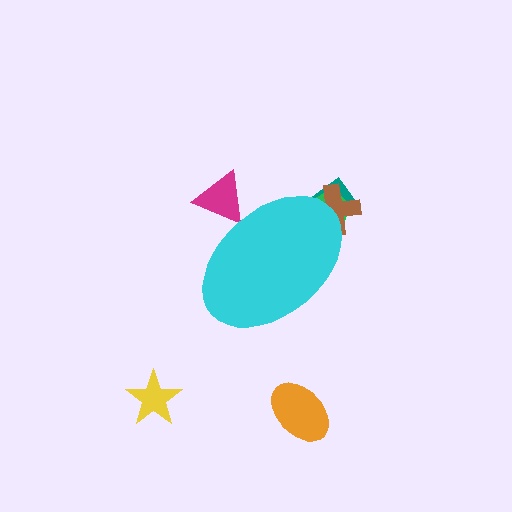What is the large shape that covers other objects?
A cyan ellipse.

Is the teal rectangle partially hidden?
Yes, the teal rectangle is partially hidden behind the cyan ellipse.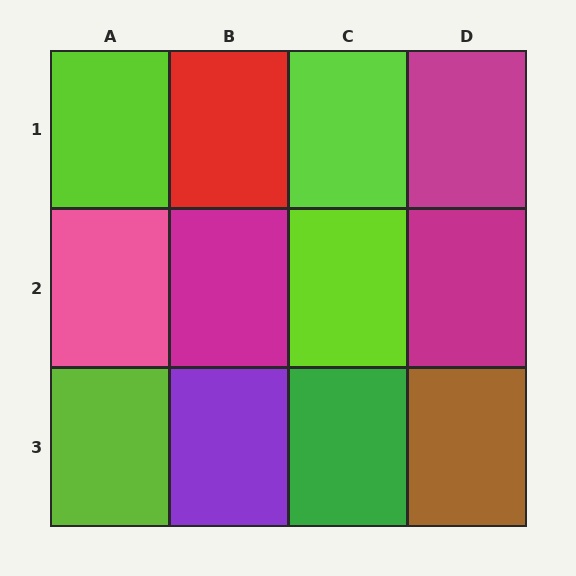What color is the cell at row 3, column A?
Lime.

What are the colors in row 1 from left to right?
Lime, red, lime, magenta.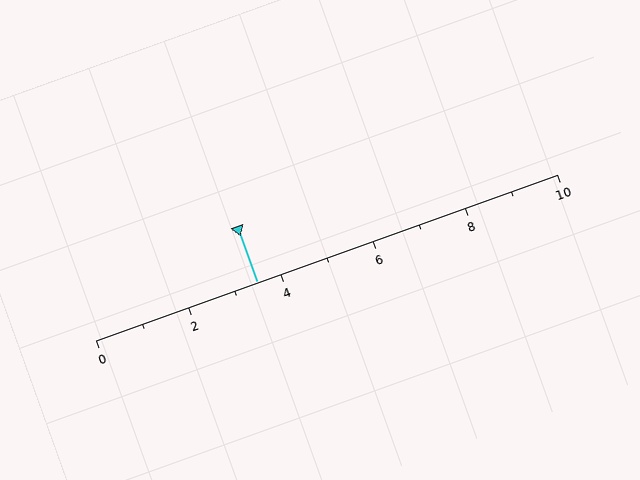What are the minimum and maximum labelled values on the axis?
The axis runs from 0 to 10.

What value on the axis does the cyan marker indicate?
The marker indicates approximately 3.5.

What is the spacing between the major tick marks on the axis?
The major ticks are spaced 2 apart.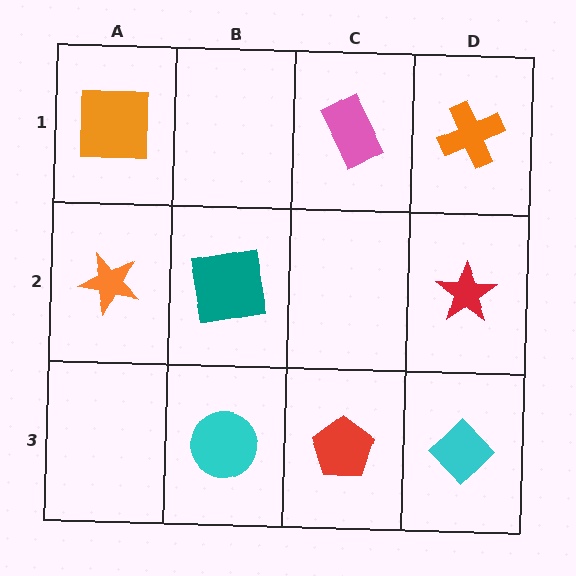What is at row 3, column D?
A cyan diamond.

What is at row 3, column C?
A red pentagon.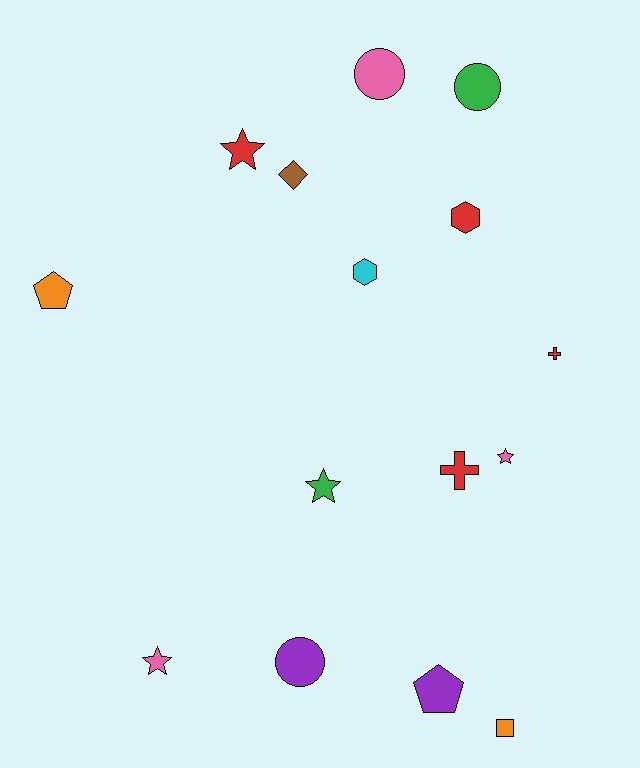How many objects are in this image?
There are 15 objects.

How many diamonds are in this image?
There is 1 diamond.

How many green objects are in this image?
There are 2 green objects.